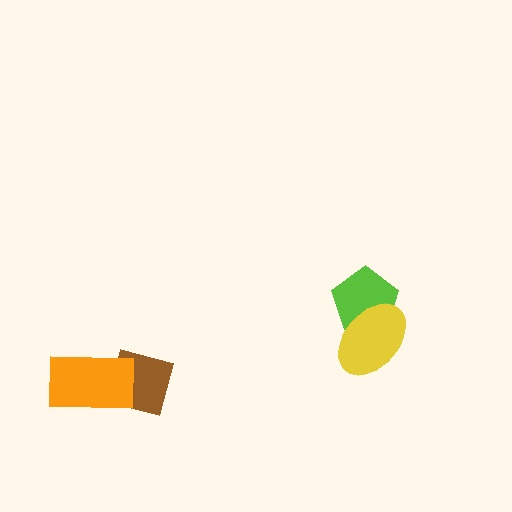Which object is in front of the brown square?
The orange rectangle is in front of the brown square.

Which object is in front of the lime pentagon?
The yellow ellipse is in front of the lime pentagon.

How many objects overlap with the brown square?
1 object overlaps with the brown square.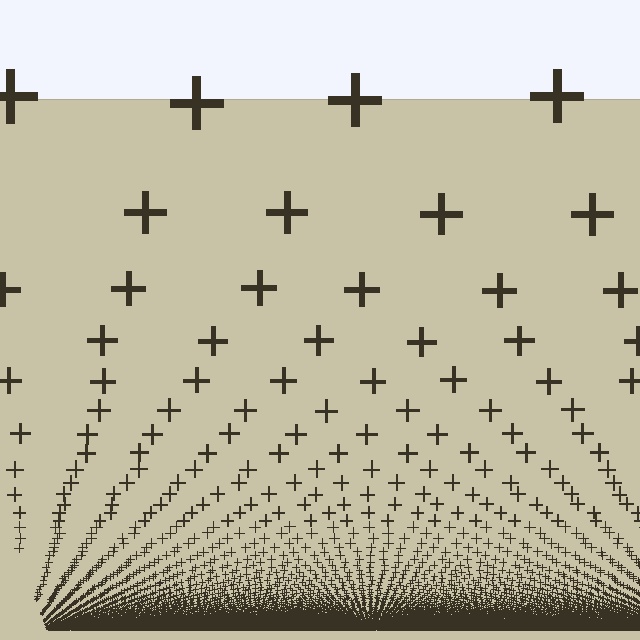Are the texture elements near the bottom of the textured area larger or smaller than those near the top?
Smaller. The gradient is inverted — elements near the bottom are smaller and denser.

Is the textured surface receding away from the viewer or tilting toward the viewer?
The surface appears to tilt toward the viewer. Texture elements get larger and sparser toward the top.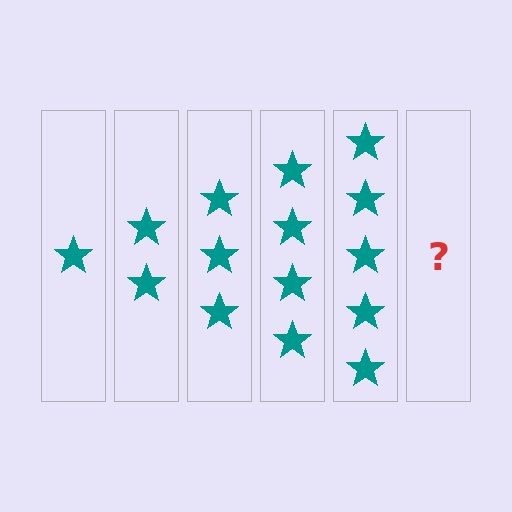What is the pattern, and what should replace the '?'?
The pattern is that each step adds one more star. The '?' should be 6 stars.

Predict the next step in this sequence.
The next step is 6 stars.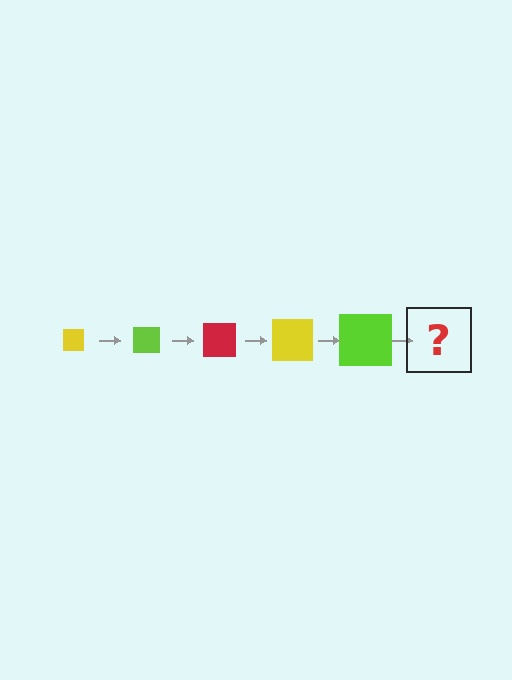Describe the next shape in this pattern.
It should be a red square, larger than the previous one.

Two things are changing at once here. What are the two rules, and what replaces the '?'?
The two rules are that the square grows larger each step and the color cycles through yellow, lime, and red. The '?' should be a red square, larger than the previous one.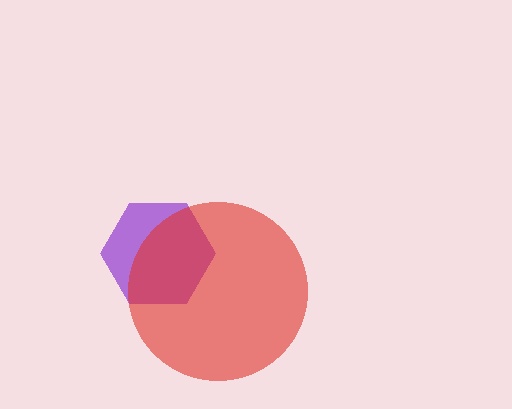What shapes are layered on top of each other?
The layered shapes are: a purple hexagon, a red circle.